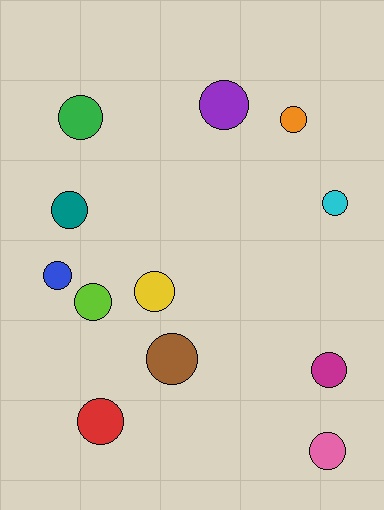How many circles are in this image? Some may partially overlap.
There are 12 circles.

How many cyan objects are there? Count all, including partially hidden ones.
There is 1 cyan object.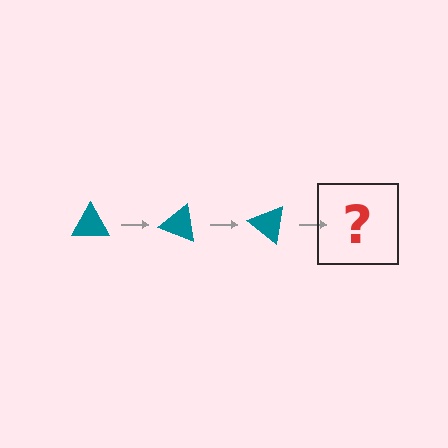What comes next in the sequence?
The next element should be a teal triangle rotated 60 degrees.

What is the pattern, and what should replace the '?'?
The pattern is that the triangle rotates 20 degrees each step. The '?' should be a teal triangle rotated 60 degrees.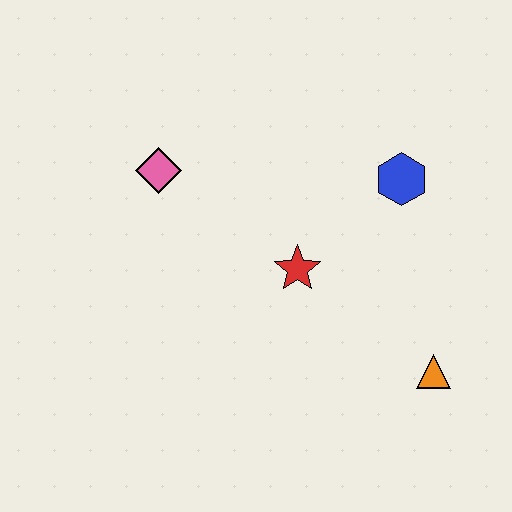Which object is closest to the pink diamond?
The red star is closest to the pink diamond.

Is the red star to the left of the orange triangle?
Yes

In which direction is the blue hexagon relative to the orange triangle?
The blue hexagon is above the orange triangle.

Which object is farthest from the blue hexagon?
The pink diamond is farthest from the blue hexagon.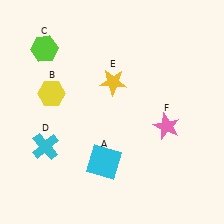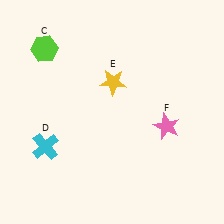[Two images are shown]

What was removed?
The yellow hexagon (B), the cyan square (A) were removed in Image 2.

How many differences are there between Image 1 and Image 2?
There are 2 differences between the two images.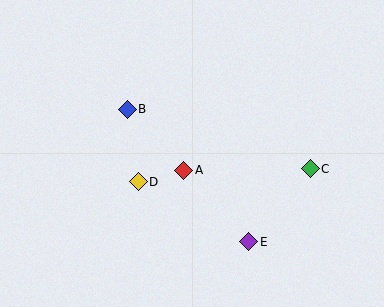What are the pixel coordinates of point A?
Point A is at (184, 170).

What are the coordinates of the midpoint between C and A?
The midpoint between C and A is at (247, 170).